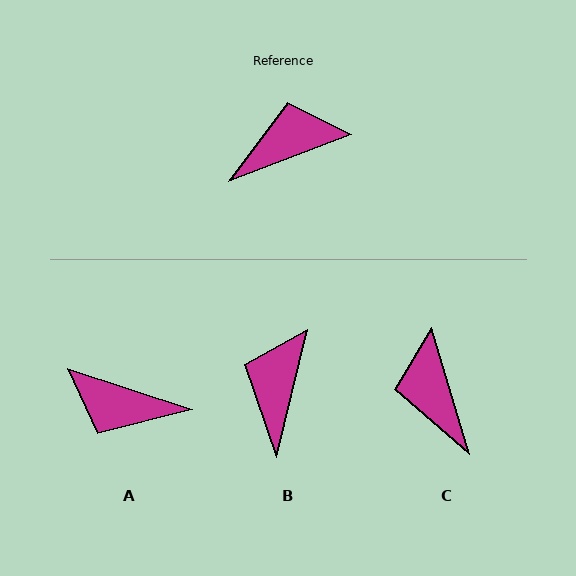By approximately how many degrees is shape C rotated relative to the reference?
Approximately 86 degrees counter-clockwise.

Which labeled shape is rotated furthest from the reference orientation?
A, about 141 degrees away.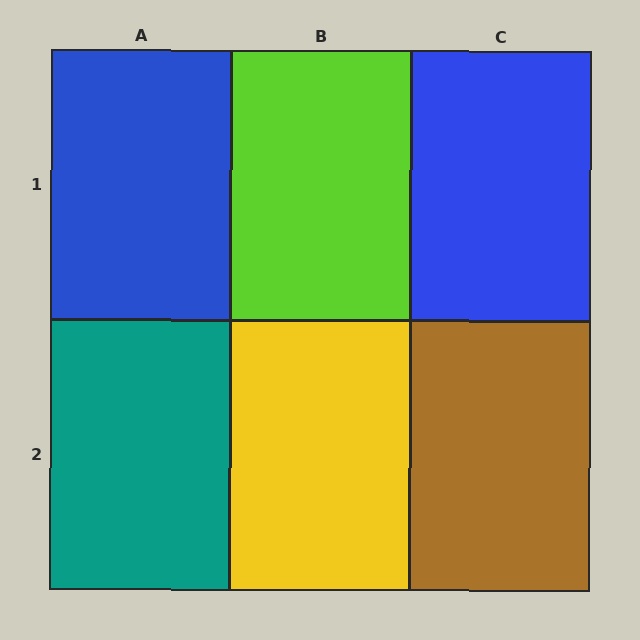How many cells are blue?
2 cells are blue.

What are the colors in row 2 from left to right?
Teal, yellow, brown.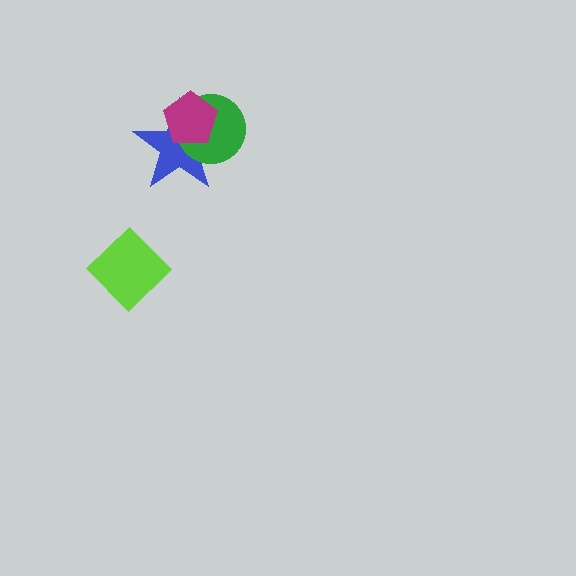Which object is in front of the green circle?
The magenta pentagon is in front of the green circle.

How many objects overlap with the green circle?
2 objects overlap with the green circle.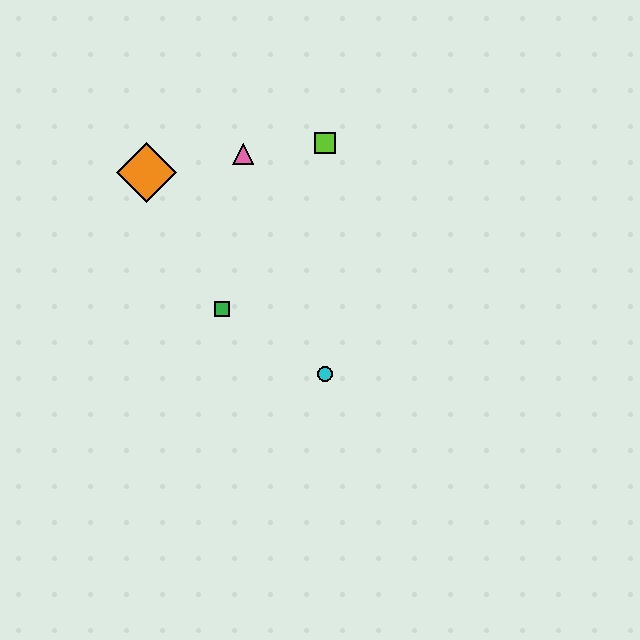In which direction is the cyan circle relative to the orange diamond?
The cyan circle is below the orange diamond.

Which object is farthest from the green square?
The lime square is farthest from the green square.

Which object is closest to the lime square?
The pink triangle is closest to the lime square.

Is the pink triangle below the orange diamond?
No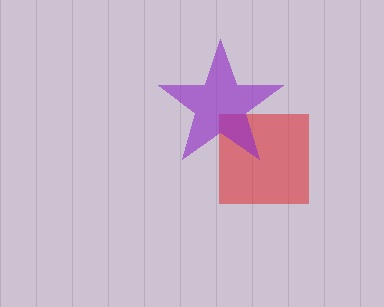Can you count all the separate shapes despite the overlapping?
Yes, there are 2 separate shapes.